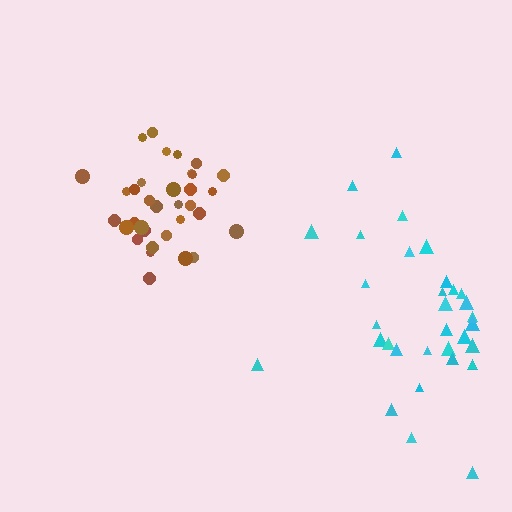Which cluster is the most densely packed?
Brown.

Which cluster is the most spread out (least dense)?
Cyan.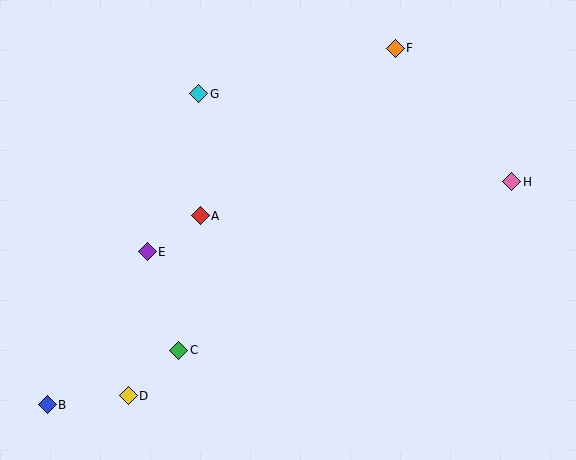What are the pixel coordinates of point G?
Point G is at (199, 94).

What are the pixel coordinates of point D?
Point D is at (128, 396).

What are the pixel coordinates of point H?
Point H is at (512, 182).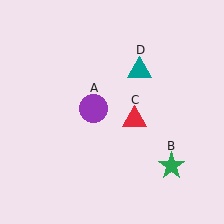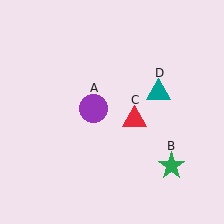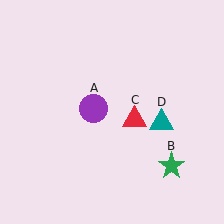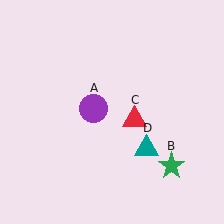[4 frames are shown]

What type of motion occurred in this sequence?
The teal triangle (object D) rotated clockwise around the center of the scene.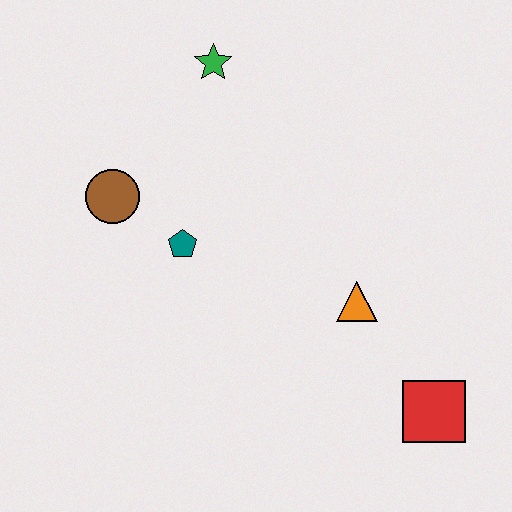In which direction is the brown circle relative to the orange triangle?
The brown circle is to the left of the orange triangle.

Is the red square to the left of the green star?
No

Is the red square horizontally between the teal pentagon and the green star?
No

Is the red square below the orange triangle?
Yes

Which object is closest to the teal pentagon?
The brown circle is closest to the teal pentagon.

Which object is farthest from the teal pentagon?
The red square is farthest from the teal pentagon.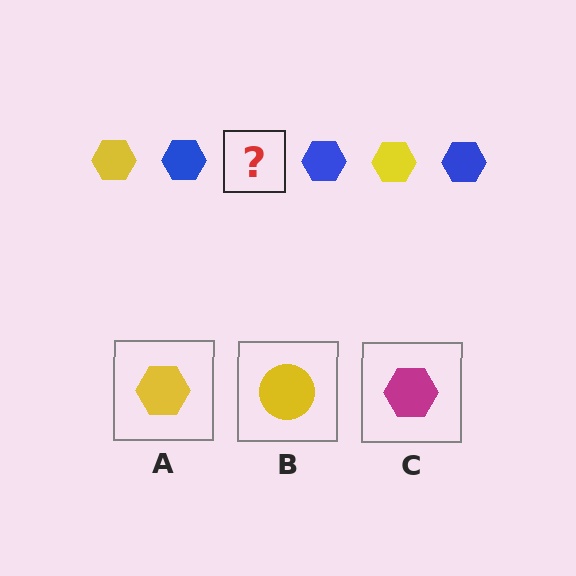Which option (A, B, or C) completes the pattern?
A.